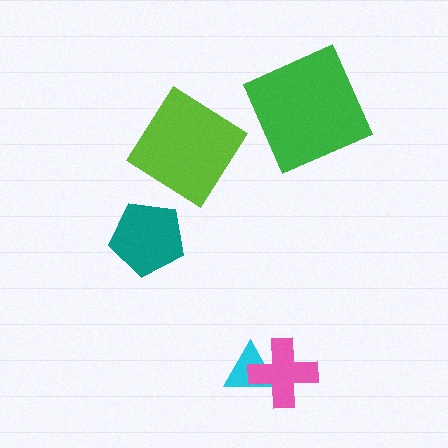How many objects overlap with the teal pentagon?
0 objects overlap with the teal pentagon.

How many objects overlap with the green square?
0 objects overlap with the green square.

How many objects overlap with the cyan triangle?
1 object overlaps with the cyan triangle.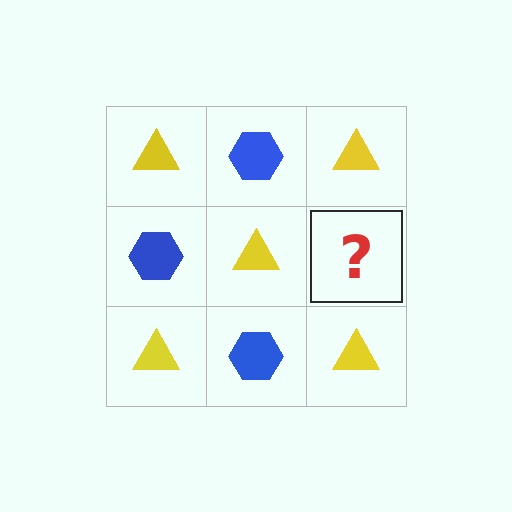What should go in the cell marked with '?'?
The missing cell should contain a blue hexagon.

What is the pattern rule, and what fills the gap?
The rule is that it alternates yellow triangle and blue hexagon in a checkerboard pattern. The gap should be filled with a blue hexagon.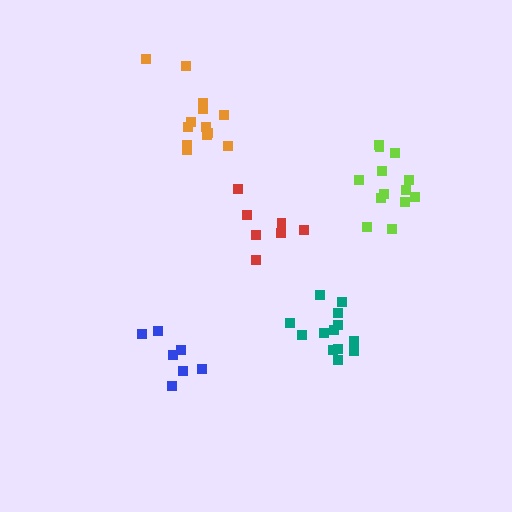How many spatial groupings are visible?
There are 5 spatial groupings.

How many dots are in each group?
Group 1: 7 dots, Group 2: 13 dots, Group 3: 13 dots, Group 4: 7 dots, Group 5: 13 dots (53 total).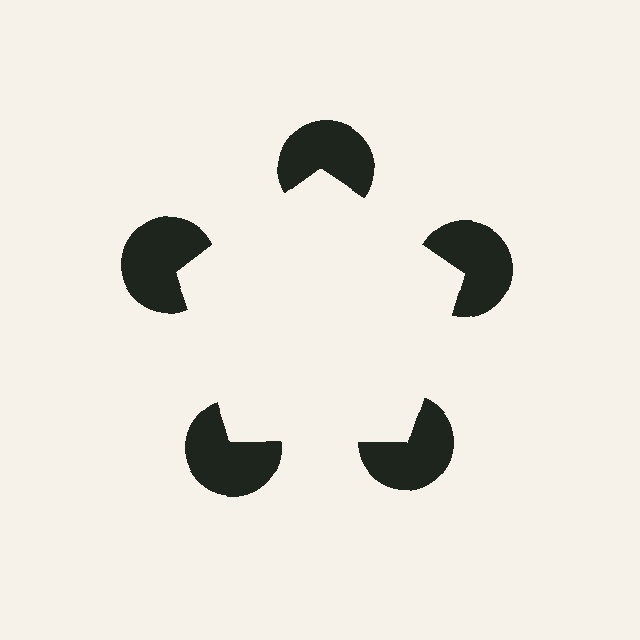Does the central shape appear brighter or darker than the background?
It typically appears slightly brighter than the background, even though no actual brightness change is drawn.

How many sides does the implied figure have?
5 sides.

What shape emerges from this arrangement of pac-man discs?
An illusory pentagon — its edges are inferred from the aligned wedge cuts in the pac-man discs, not physically drawn.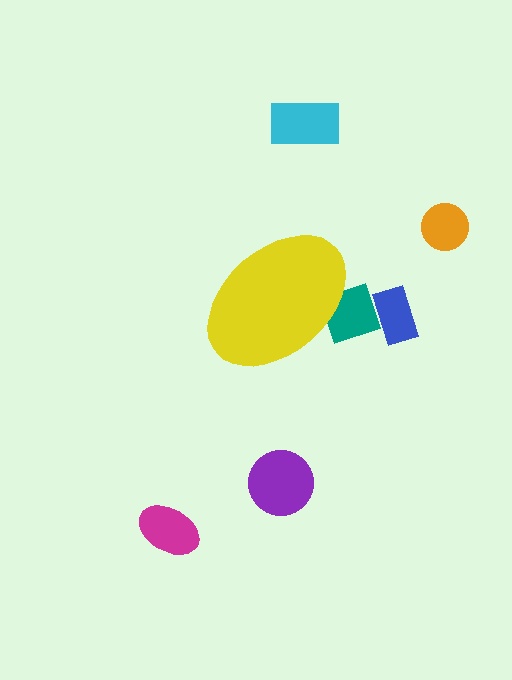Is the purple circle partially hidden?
No, the purple circle is fully visible.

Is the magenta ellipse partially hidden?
No, the magenta ellipse is fully visible.